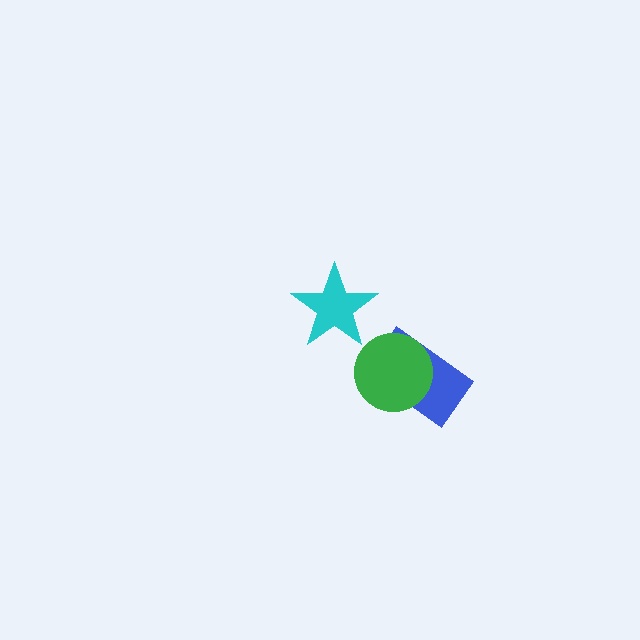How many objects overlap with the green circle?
1 object overlaps with the green circle.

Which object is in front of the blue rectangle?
The green circle is in front of the blue rectangle.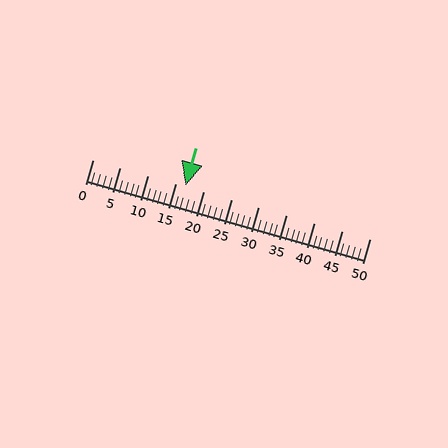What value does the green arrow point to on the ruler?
The green arrow points to approximately 17.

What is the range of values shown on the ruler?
The ruler shows values from 0 to 50.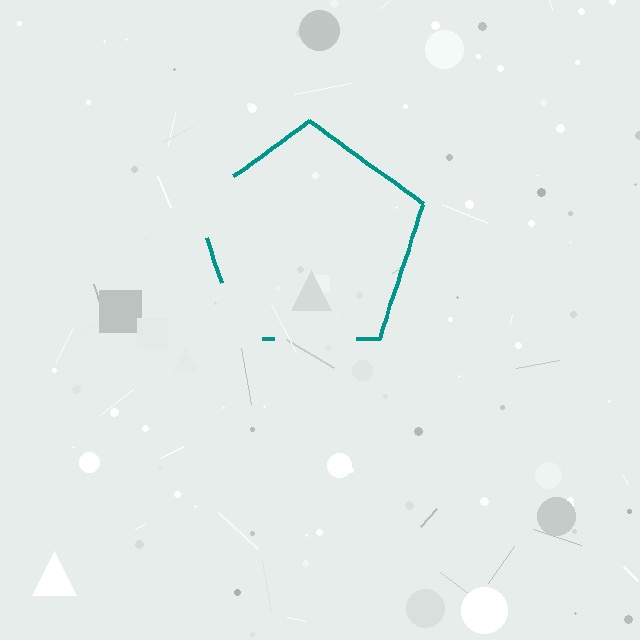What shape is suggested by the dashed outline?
The dashed outline suggests a pentagon.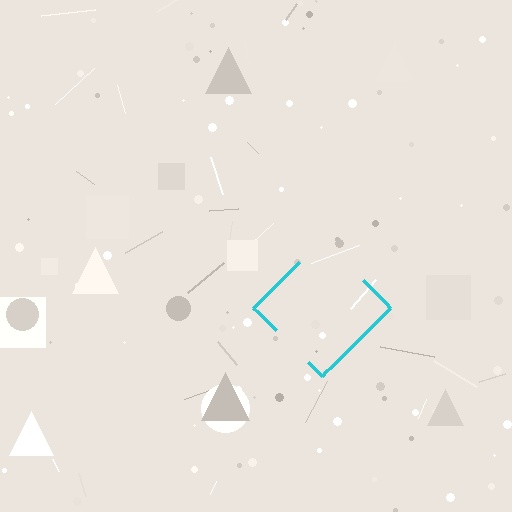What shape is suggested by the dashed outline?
The dashed outline suggests a diamond.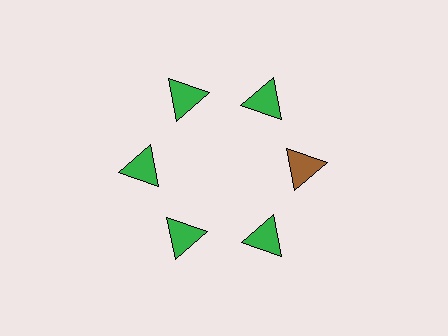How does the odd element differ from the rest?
It has a different color: brown instead of green.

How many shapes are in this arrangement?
There are 6 shapes arranged in a ring pattern.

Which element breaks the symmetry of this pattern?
The brown triangle at roughly the 3 o'clock position breaks the symmetry. All other shapes are green triangles.